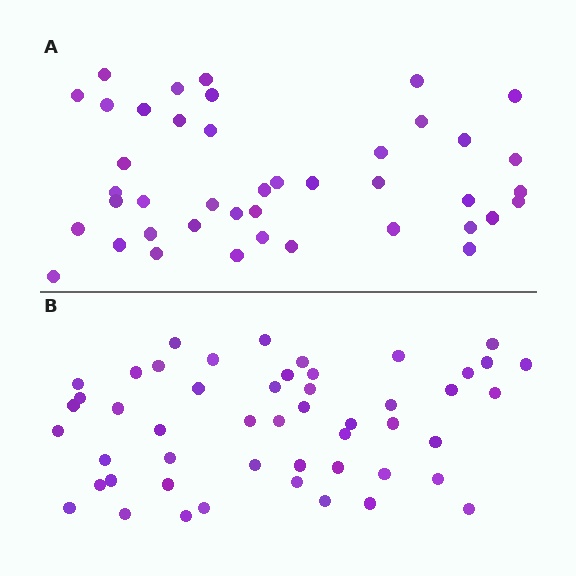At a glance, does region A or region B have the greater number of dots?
Region B (the bottom region) has more dots.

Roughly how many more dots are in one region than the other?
Region B has roughly 8 or so more dots than region A.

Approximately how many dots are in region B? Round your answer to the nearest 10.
About 50 dots.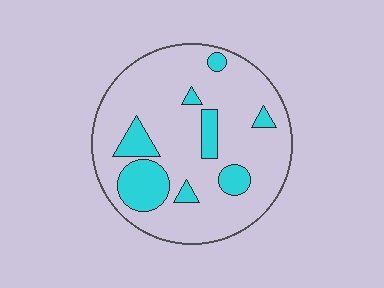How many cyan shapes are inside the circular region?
8.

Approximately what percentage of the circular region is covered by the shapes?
Approximately 20%.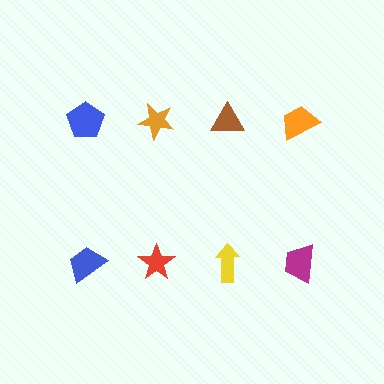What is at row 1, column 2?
An orange star.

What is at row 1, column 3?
A brown triangle.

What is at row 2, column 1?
A blue trapezoid.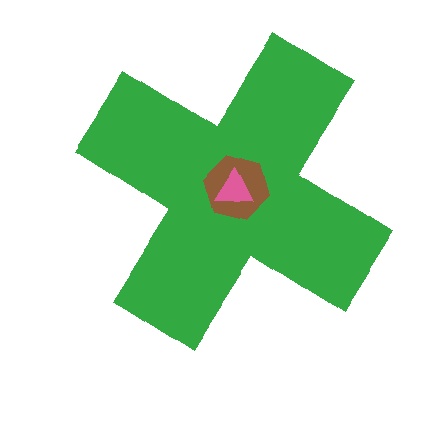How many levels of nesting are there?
3.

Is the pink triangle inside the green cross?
Yes.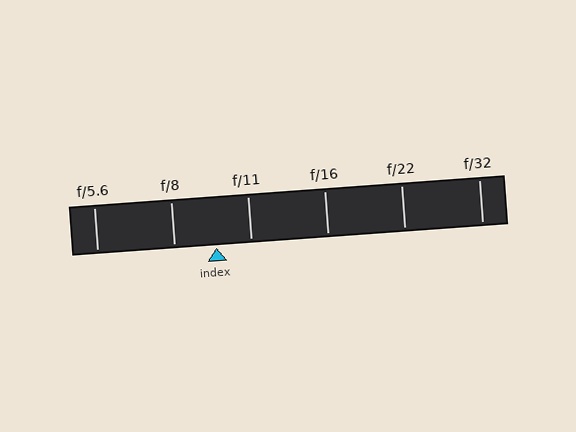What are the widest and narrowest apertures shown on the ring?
The widest aperture shown is f/5.6 and the narrowest is f/32.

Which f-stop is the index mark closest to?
The index mark is closest to f/11.